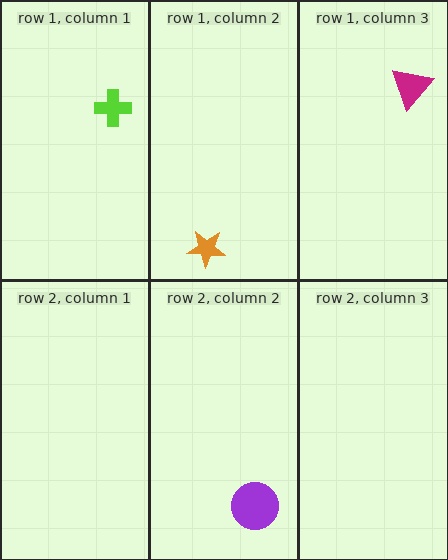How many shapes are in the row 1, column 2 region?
1.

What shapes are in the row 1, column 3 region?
The magenta triangle.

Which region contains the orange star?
The row 1, column 2 region.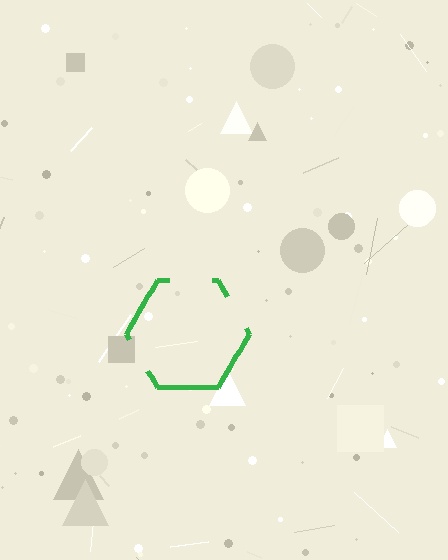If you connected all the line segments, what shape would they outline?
They would outline a hexagon.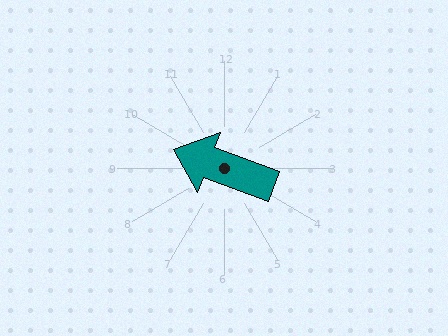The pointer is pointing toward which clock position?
Roughly 10 o'clock.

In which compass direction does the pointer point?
West.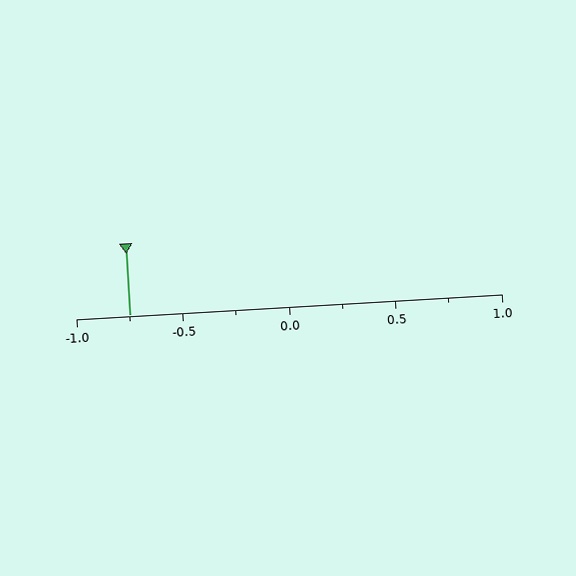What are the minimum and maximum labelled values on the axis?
The axis runs from -1.0 to 1.0.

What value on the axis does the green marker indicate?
The marker indicates approximately -0.75.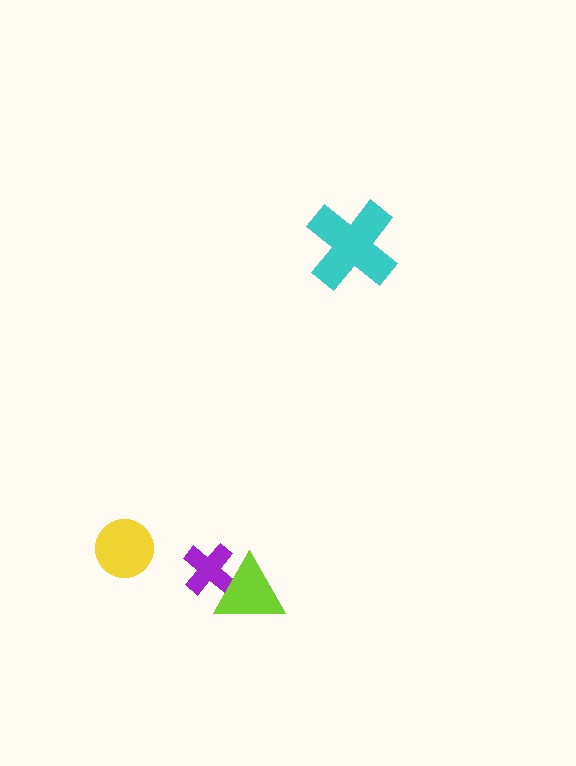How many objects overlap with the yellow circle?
0 objects overlap with the yellow circle.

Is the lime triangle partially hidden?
No, no other shape covers it.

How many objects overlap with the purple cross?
1 object overlaps with the purple cross.